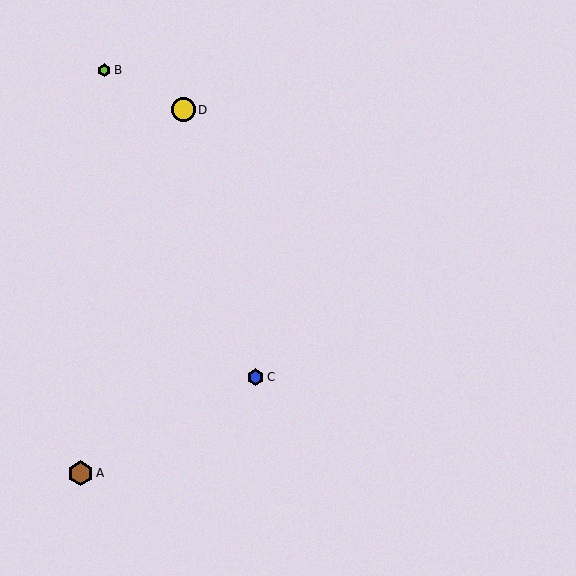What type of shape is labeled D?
Shape D is a yellow circle.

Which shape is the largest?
The brown hexagon (labeled A) is the largest.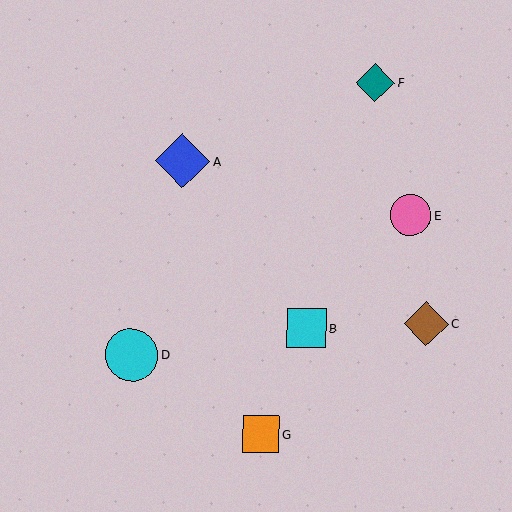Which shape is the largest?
The blue diamond (labeled A) is the largest.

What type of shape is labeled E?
Shape E is a pink circle.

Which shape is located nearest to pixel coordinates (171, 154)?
The blue diamond (labeled A) at (183, 161) is nearest to that location.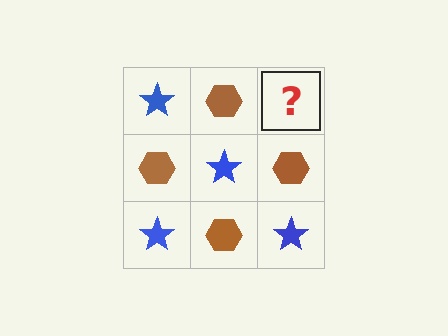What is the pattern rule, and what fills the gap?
The rule is that it alternates blue star and brown hexagon in a checkerboard pattern. The gap should be filled with a blue star.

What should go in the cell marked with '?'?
The missing cell should contain a blue star.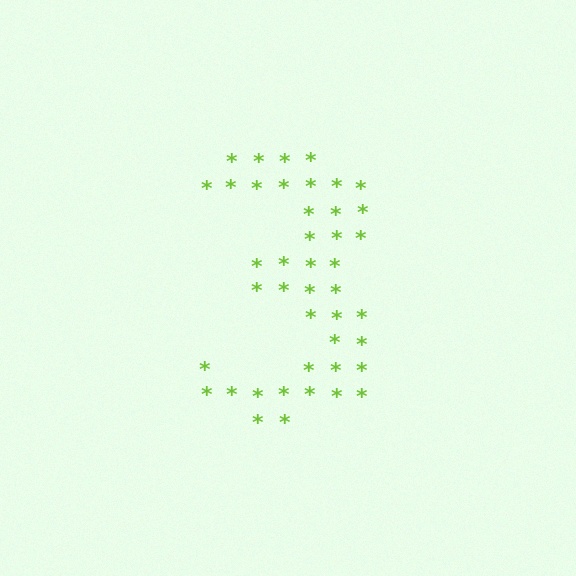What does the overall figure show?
The overall figure shows the digit 3.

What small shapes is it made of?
It is made of small asterisks.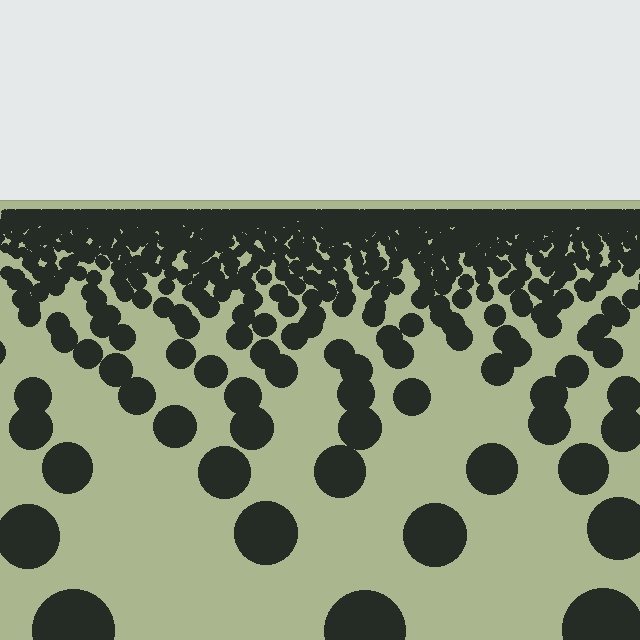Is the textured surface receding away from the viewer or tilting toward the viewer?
The surface is receding away from the viewer. Texture elements get smaller and denser toward the top.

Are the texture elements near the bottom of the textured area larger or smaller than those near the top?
Larger. Near the bottom, elements are closer to the viewer and appear at a bigger on-screen size.